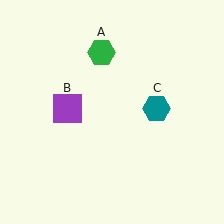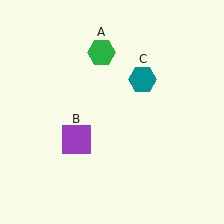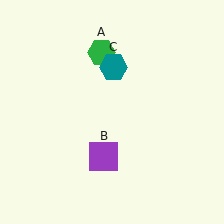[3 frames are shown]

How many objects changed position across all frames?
2 objects changed position: purple square (object B), teal hexagon (object C).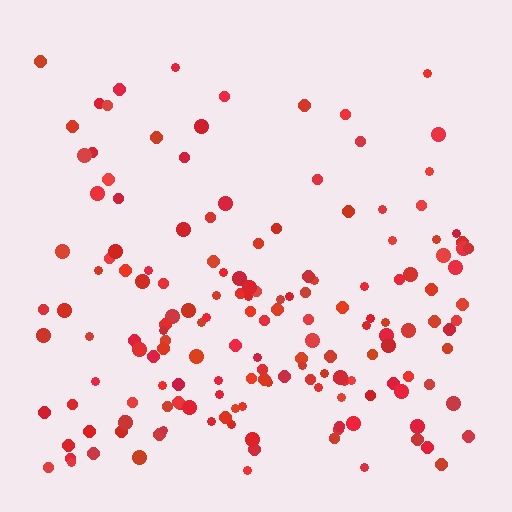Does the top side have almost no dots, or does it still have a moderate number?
Still a moderate number, just noticeably fewer than the bottom.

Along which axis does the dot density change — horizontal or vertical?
Vertical.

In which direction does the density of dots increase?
From top to bottom, with the bottom side densest.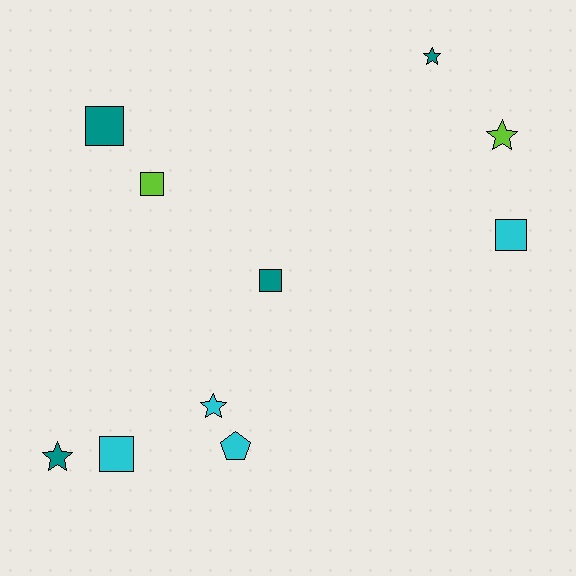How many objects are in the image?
There are 10 objects.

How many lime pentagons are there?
There are no lime pentagons.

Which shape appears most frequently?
Square, with 5 objects.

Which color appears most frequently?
Cyan, with 4 objects.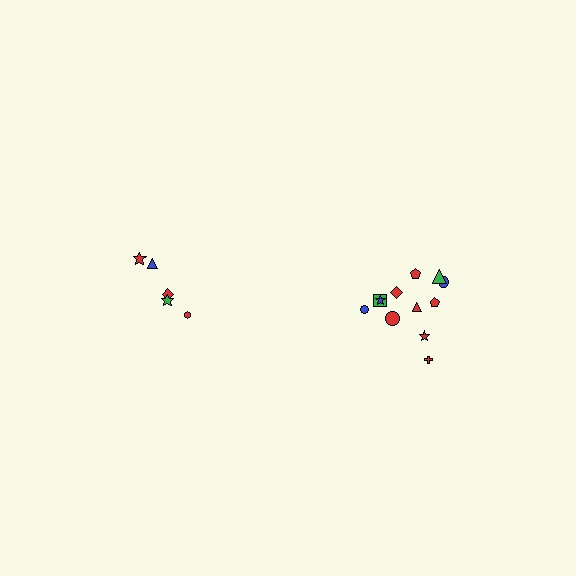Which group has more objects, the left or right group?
The right group.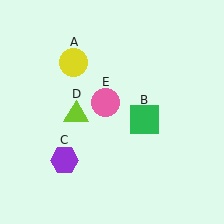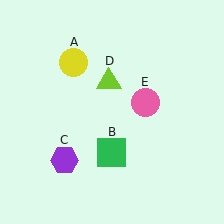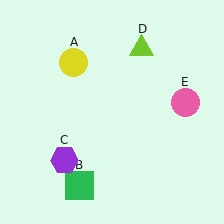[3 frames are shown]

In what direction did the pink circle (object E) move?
The pink circle (object E) moved right.